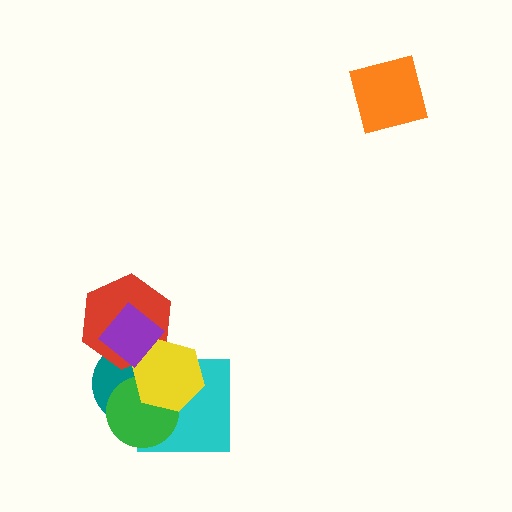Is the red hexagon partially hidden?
Yes, it is partially covered by another shape.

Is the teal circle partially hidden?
Yes, it is partially covered by another shape.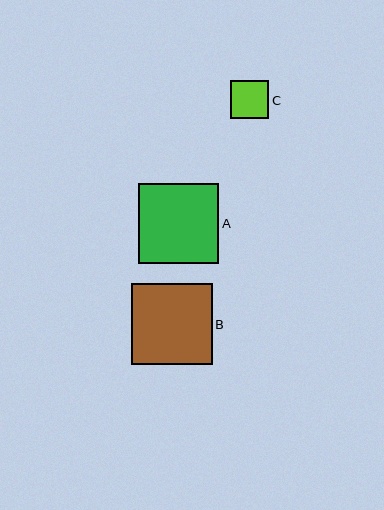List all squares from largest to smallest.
From largest to smallest: B, A, C.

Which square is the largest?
Square B is the largest with a size of approximately 81 pixels.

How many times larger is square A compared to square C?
Square A is approximately 2.1 times the size of square C.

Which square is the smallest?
Square C is the smallest with a size of approximately 38 pixels.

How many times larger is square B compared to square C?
Square B is approximately 2.1 times the size of square C.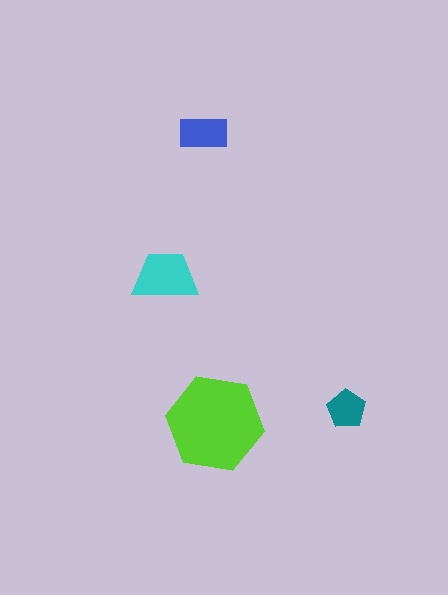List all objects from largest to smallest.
The lime hexagon, the cyan trapezoid, the blue rectangle, the teal pentagon.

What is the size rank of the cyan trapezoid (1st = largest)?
2nd.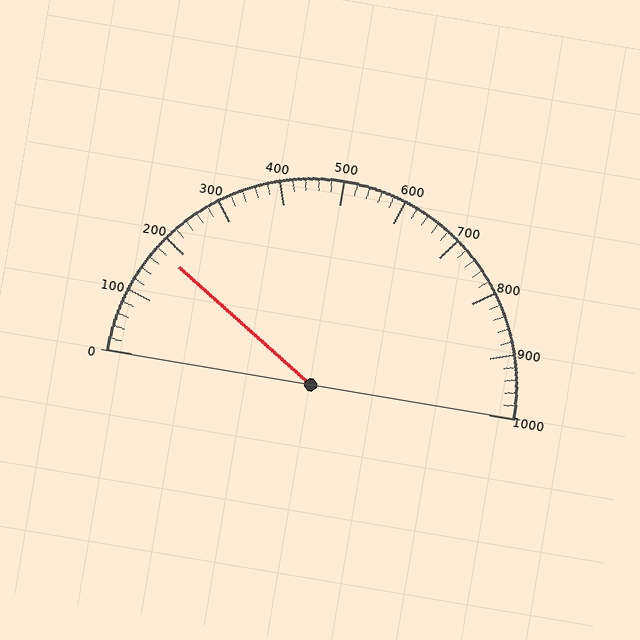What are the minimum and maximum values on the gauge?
The gauge ranges from 0 to 1000.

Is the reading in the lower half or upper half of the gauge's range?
The reading is in the lower half of the range (0 to 1000).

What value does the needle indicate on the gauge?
The needle indicates approximately 180.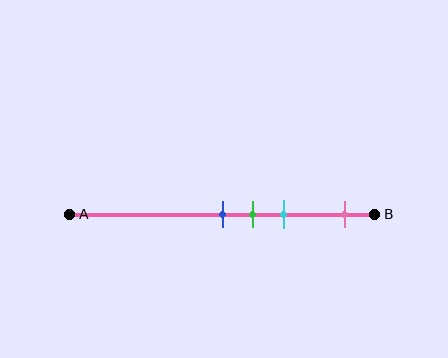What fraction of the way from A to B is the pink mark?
The pink mark is approximately 90% (0.9) of the way from A to B.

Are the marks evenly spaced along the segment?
No, the marks are not evenly spaced.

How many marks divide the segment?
There are 4 marks dividing the segment.